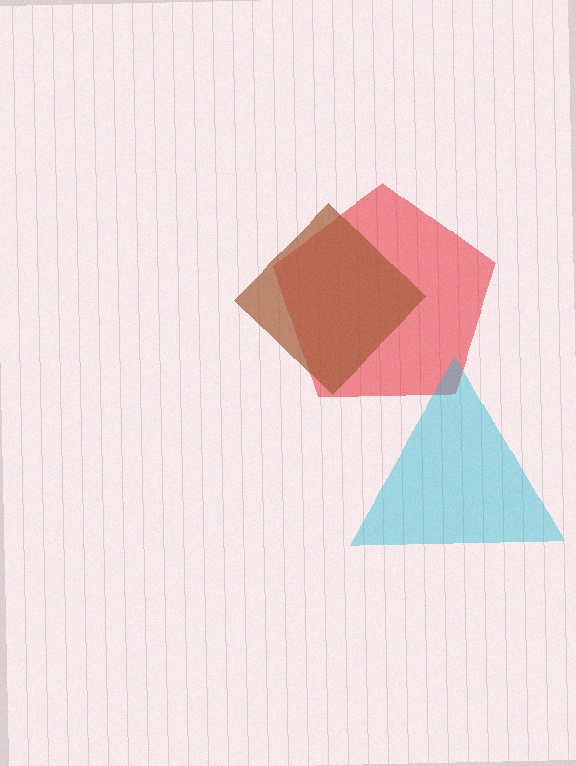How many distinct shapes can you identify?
There are 3 distinct shapes: a red pentagon, a brown diamond, a cyan triangle.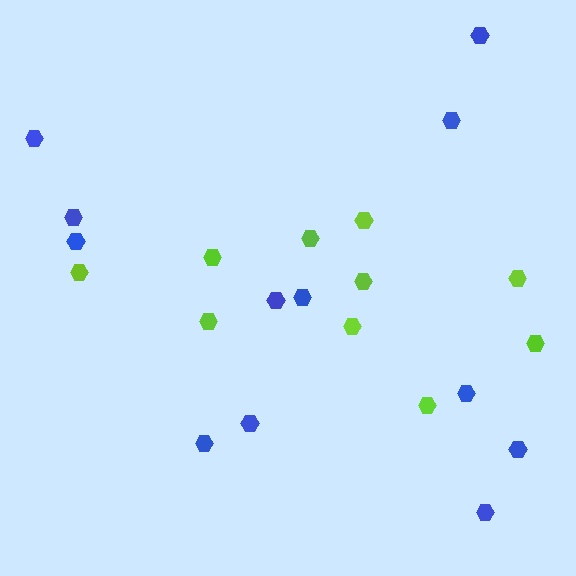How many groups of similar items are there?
There are 2 groups: one group of lime hexagons (10) and one group of blue hexagons (12).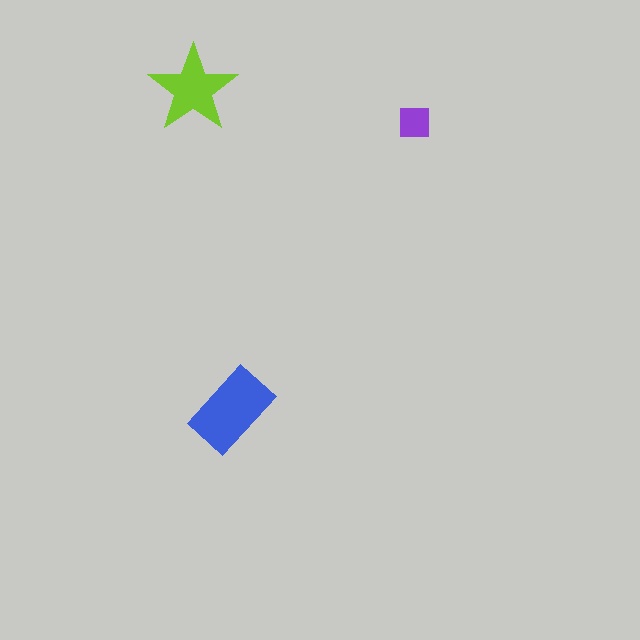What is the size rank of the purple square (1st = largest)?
3rd.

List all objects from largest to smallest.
The blue rectangle, the lime star, the purple square.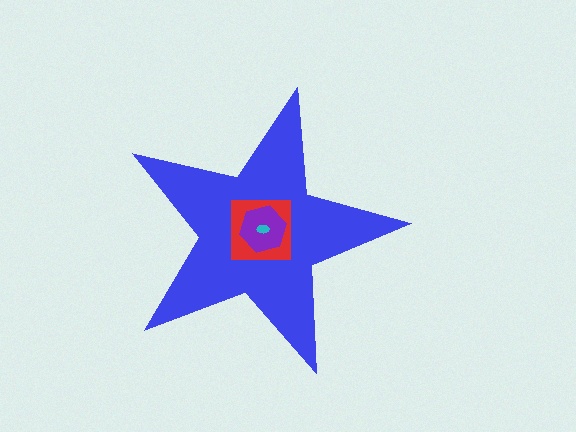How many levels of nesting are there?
4.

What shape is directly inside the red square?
The purple hexagon.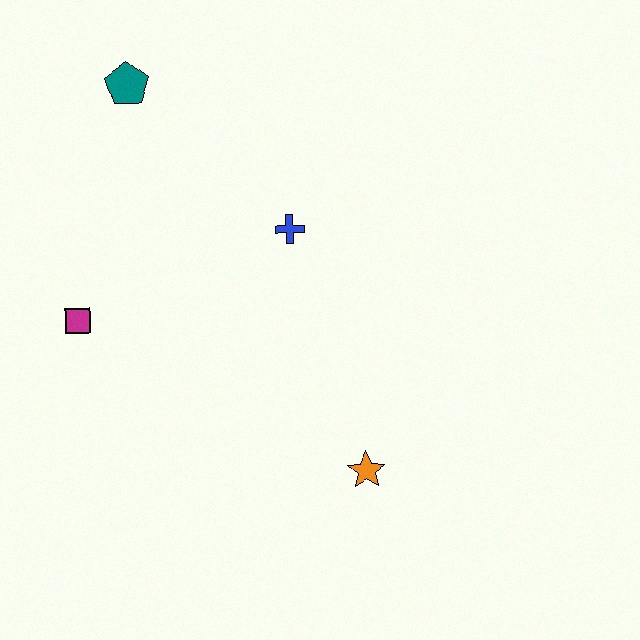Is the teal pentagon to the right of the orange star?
No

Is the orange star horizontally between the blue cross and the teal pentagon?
No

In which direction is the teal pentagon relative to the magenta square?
The teal pentagon is above the magenta square.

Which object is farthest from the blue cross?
The orange star is farthest from the blue cross.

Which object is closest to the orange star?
The blue cross is closest to the orange star.